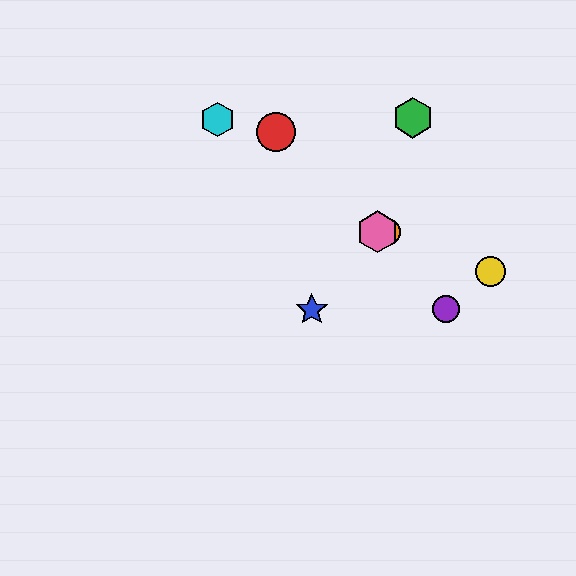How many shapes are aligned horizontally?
2 shapes (the orange circle, the pink hexagon) are aligned horizontally.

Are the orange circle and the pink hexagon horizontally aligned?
Yes, both are at y≈232.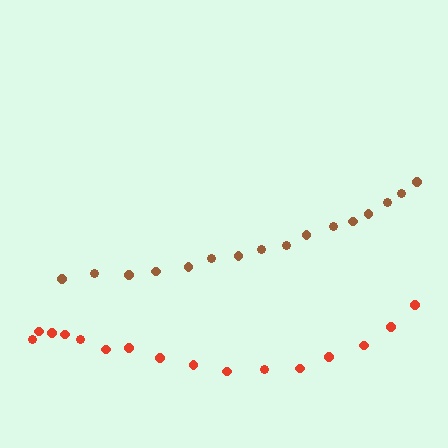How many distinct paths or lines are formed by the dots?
There are 2 distinct paths.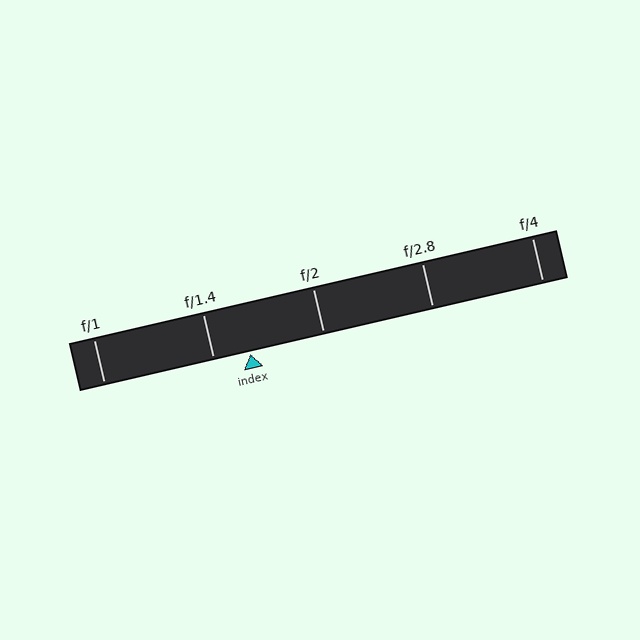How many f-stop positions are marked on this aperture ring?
There are 5 f-stop positions marked.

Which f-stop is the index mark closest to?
The index mark is closest to f/1.4.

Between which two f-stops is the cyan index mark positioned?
The index mark is between f/1.4 and f/2.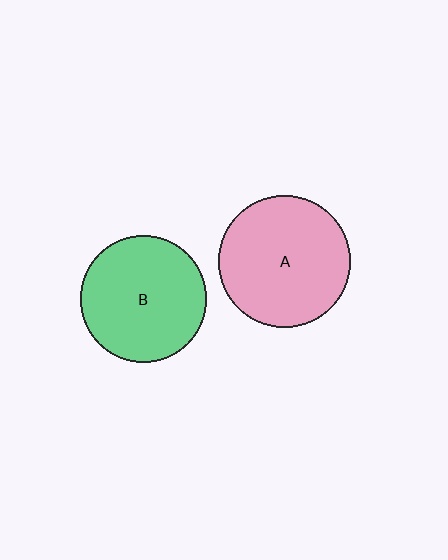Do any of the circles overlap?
No, none of the circles overlap.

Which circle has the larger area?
Circle A (pink).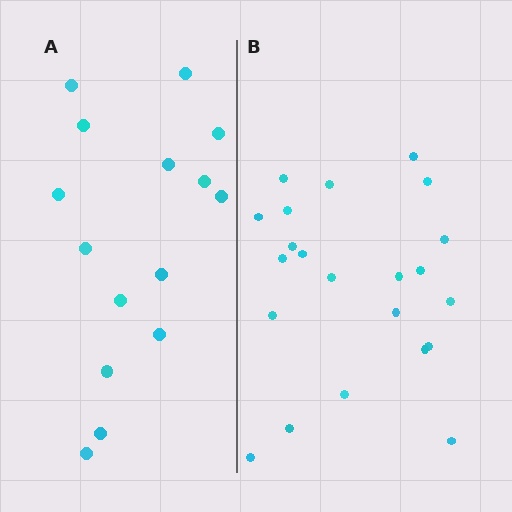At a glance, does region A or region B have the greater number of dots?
Region B (the right region) has more dots.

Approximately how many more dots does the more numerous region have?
Region B has roughly 8 or so more dots than region A.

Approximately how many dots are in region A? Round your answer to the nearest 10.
About 20 dots. (The exact count is 15, which rounds to 20.)